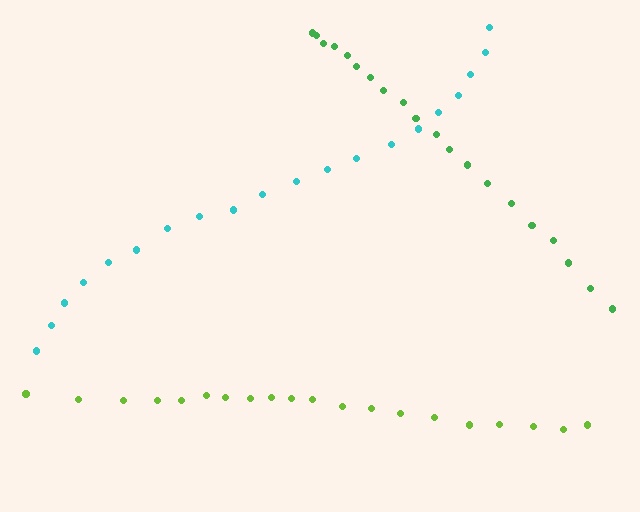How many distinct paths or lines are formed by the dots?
There are 3 distinct paths.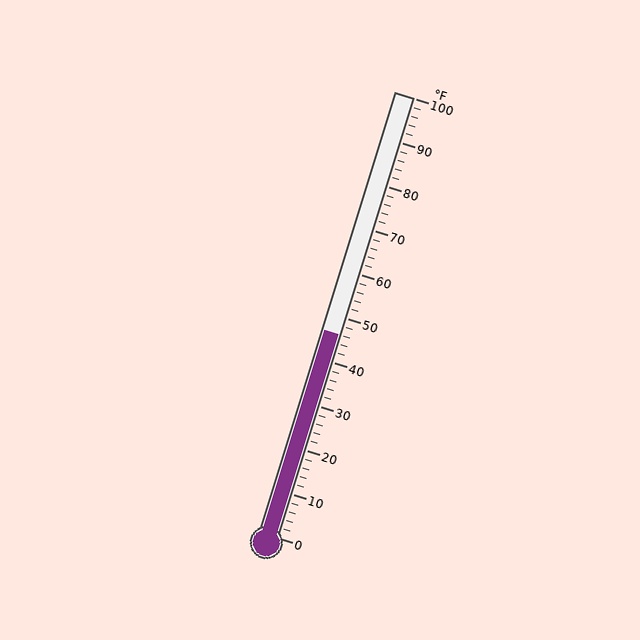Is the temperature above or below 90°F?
The temperature is below 90°F.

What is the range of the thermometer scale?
The thermometer scale ranges from 0°F to 100°F.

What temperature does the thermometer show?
The thermometer shows approximately 46°F.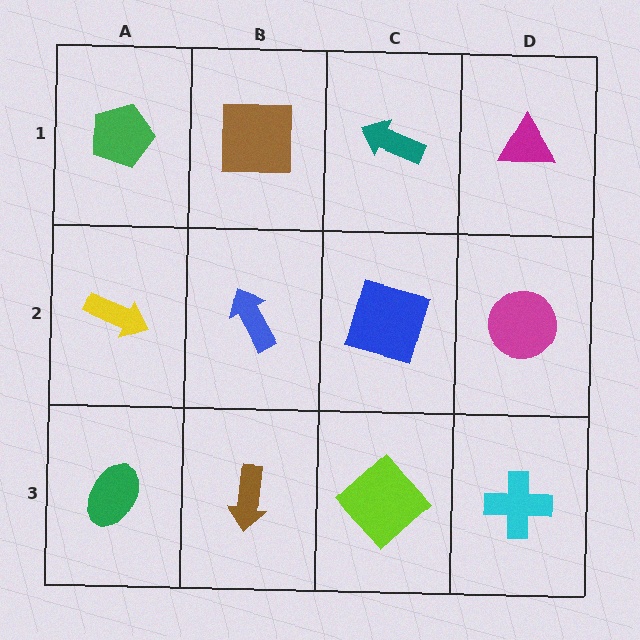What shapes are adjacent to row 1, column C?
A blue square (row 2, column C), a brown square (row 1, column B), a magenta triangle (row 1, column D).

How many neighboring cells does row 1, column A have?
2.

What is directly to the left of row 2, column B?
A yellow arrow.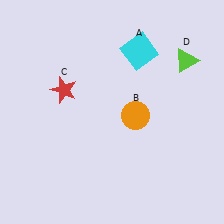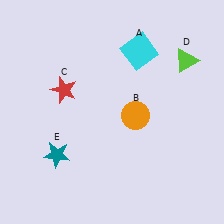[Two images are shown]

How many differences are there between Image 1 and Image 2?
There is 1 difference between the two images.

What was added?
A teal star (E) was added in Image 2.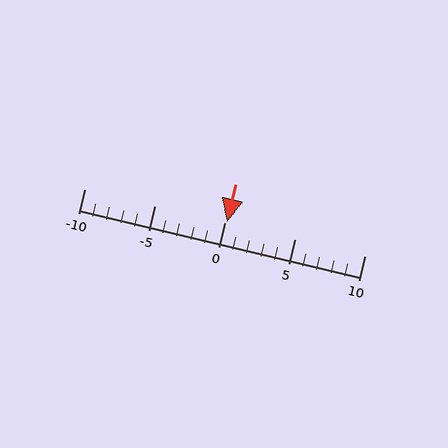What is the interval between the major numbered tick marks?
The major tick marks are spaced 5 units apart.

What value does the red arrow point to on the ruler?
The red arrow points to approximately 0.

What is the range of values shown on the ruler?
The ruler shows values from -10 to 10.